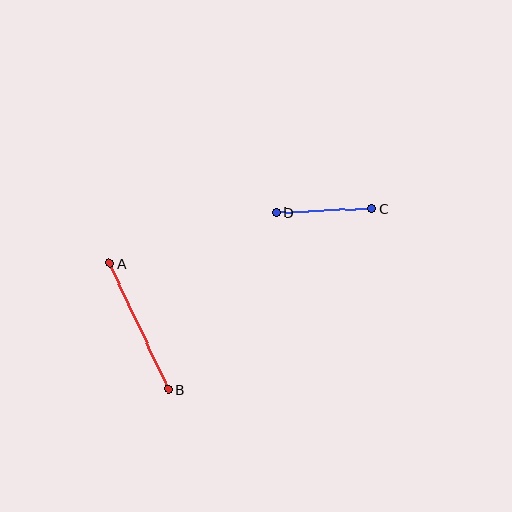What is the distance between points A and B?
The distance is approximately 139 pixels.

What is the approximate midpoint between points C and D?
The midpoint is at approximately (324, 210) pixels.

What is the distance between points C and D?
The distance is approximately 96 pixels.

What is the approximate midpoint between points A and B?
The midpoint is at approximately (139, 326) pixels.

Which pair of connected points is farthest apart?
Points A and B are farthest apart.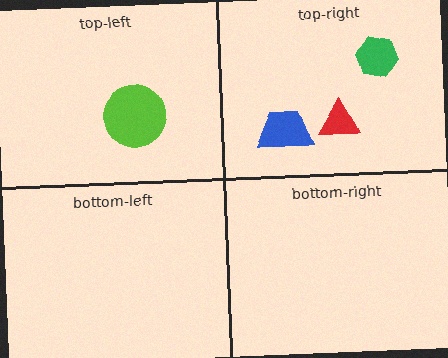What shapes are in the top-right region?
The green hexagon, the red triangle, the blue trapezoid.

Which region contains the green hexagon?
The top-right region.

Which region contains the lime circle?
The top-left region.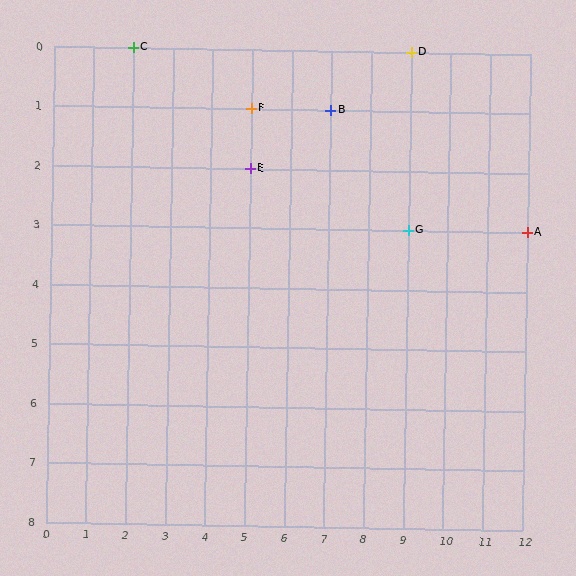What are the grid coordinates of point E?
Point E is at grid coordinates (5, 2).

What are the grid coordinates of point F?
Point F is at grid coordinates (5, 1).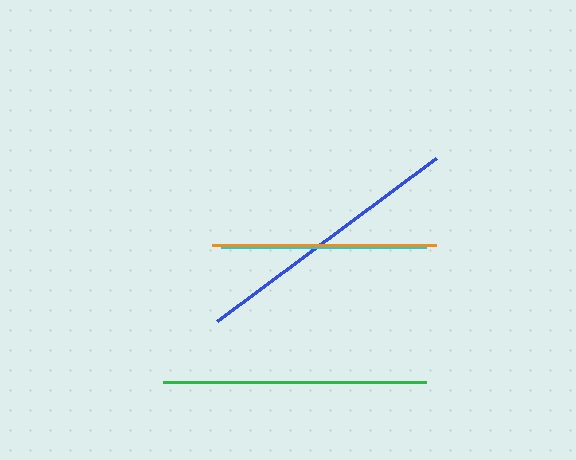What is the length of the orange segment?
The orange segment is approximately 224 pixels long.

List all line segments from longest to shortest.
From longest to shortest: blue, green, orange, cyan.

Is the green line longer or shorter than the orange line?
The green line is longer than the orange line.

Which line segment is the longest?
The blue line is the longest at approximately 273 pixels.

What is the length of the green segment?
The green segment is approximately 262 pixels long.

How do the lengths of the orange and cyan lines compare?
The orange and cyan lines are approximately the same length.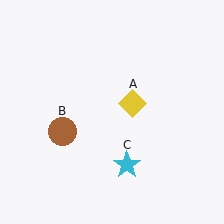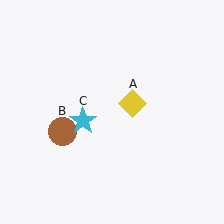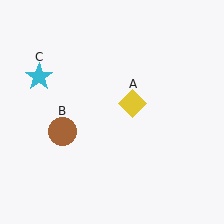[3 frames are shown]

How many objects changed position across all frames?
1 object changed position: cyan star (object C).